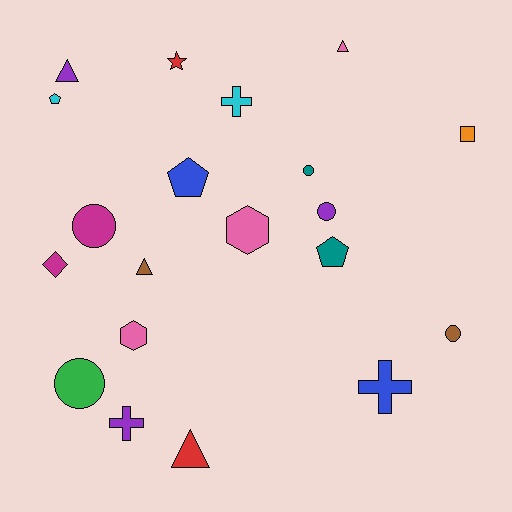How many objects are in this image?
There are 20 objects.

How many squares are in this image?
There is 1 square.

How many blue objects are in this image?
There are 2 blue objects.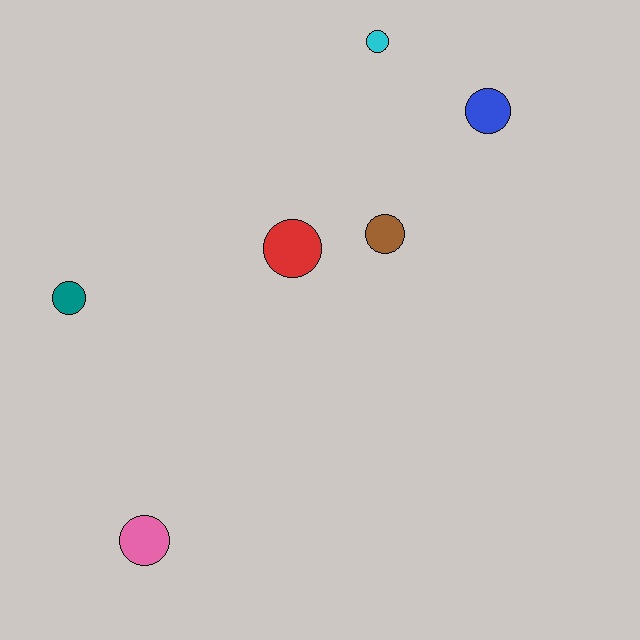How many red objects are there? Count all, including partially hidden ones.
There is 1 red object.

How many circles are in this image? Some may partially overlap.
There are 6 circles.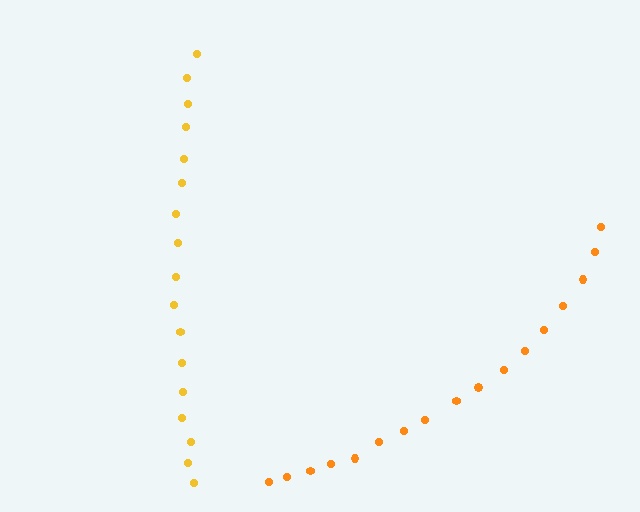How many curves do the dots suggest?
There are 2 distinct paths.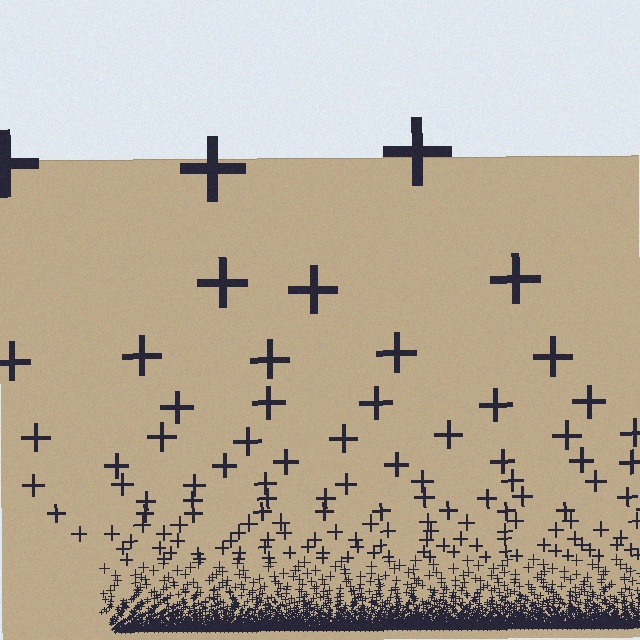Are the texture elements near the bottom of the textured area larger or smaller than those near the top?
Smaller. The gradient is inverted — elements near the bottom are smaller and denser.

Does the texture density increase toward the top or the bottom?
Density increases toward the bottom.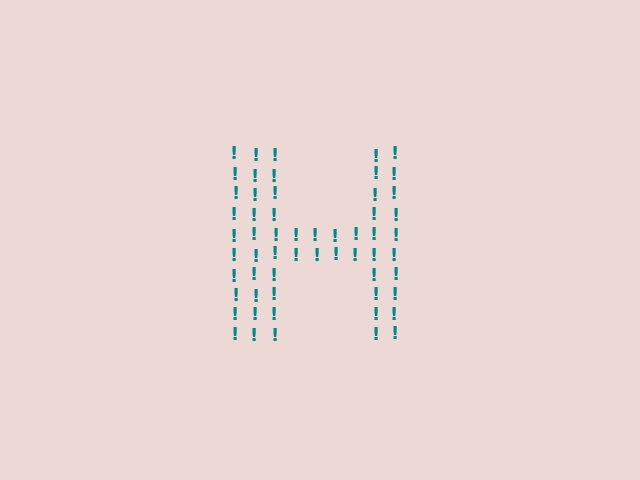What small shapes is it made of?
It is made of small exclamation marks.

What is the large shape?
The large shape is the letter H.